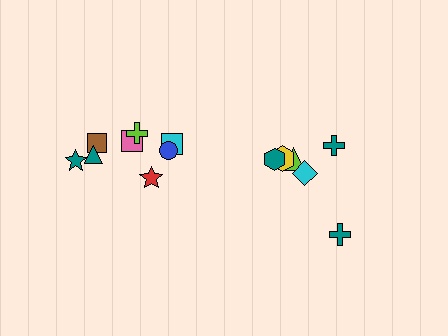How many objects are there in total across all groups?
There are 14 objects.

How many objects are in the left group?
There are 8 objects.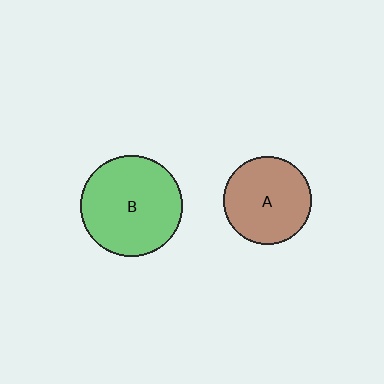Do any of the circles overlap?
No, none of the circles overlap.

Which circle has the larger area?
Circle B (green).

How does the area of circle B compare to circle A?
Approximately 1.4 times.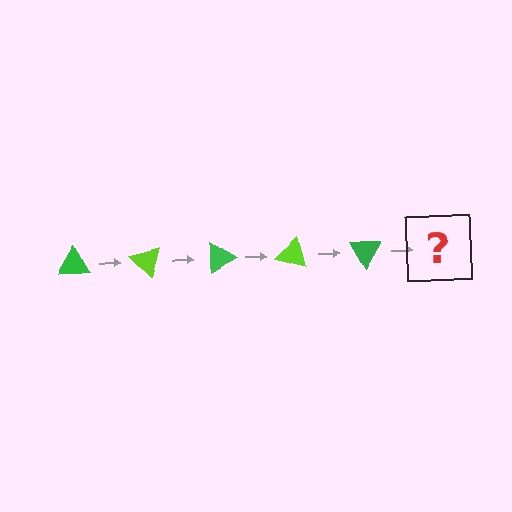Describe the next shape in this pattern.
It should be a lime triangle, rotated 225 degrees from the start.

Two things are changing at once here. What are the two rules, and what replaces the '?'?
The two rules are that it rotates 45 degrees each step and the color cycles through green and lime. The '?' should be a lime triangle, rotated 225 degrees from the start.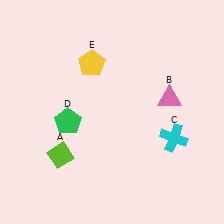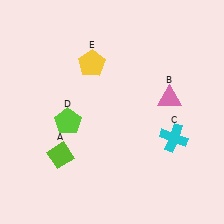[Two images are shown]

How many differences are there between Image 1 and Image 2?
There is 1 difference between the two images.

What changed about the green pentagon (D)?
In Image 1, D is green. In Image 2, it changed to lime.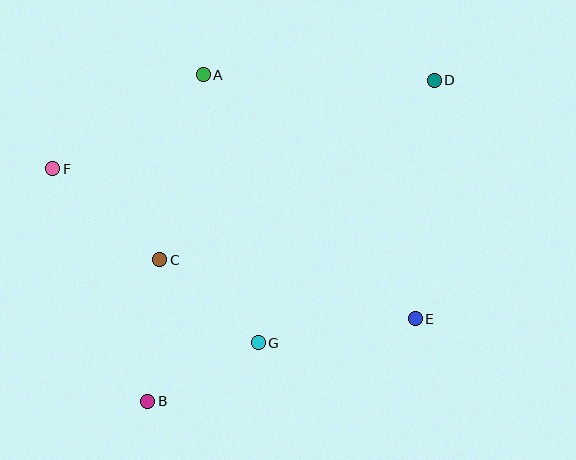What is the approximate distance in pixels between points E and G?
The distance between E and G is approximately 159 pixels.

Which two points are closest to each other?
Points B and G are closest to each other.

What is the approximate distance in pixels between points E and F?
The distance between E and F is approximately 392 pixels.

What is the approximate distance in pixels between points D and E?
The distance between D and E is approximately 239 pixels.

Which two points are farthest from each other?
Points B and D are farthest from each other.